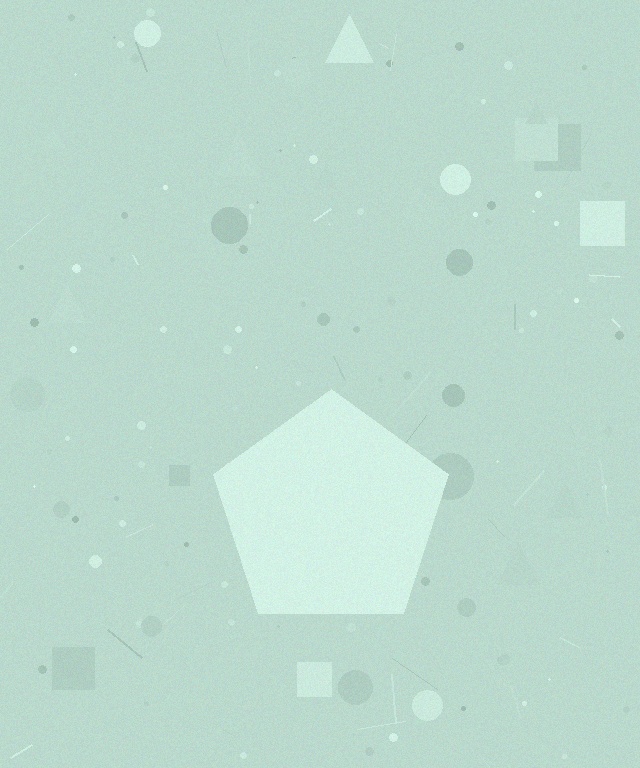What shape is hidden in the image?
A pentagon is hidden in the image.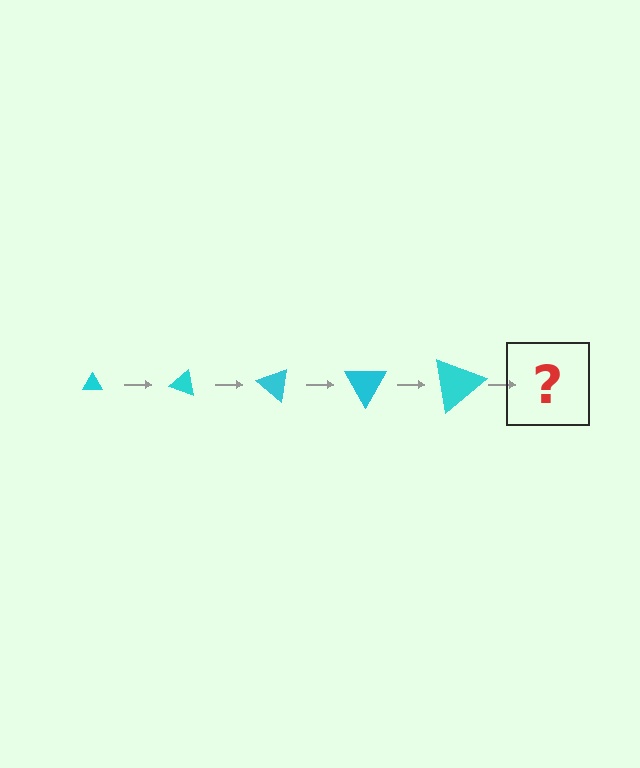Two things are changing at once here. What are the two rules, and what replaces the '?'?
The two rules are that the triangle grows larger each step and it rotates 20 degrees each step. The '?' should be a triangle, larger than the previous one and rotated 100 degrees from the start.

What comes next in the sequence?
The next element should be a triangle, larger than the previous one and rotated 100 degrees from the start.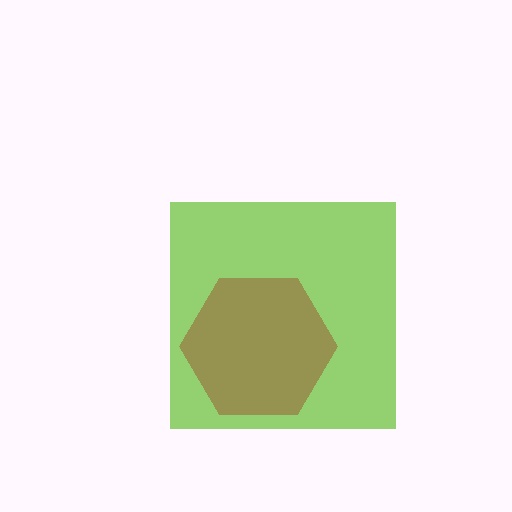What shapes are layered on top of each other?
The layered shapes are: a lime square, a brown hexagon.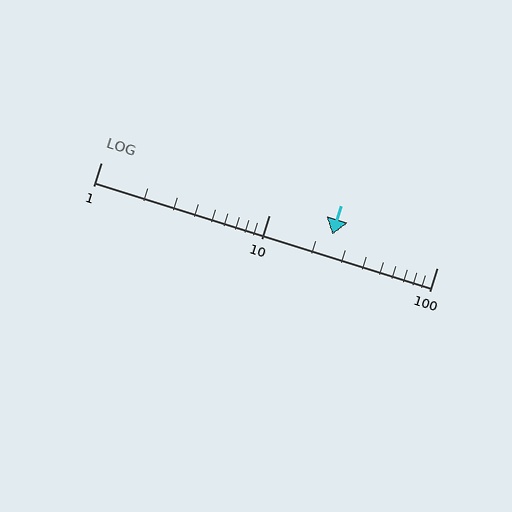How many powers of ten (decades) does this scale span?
The scale spans 2 decades, from 1 to 100.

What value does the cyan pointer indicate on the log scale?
The pointer indicates approximately 24.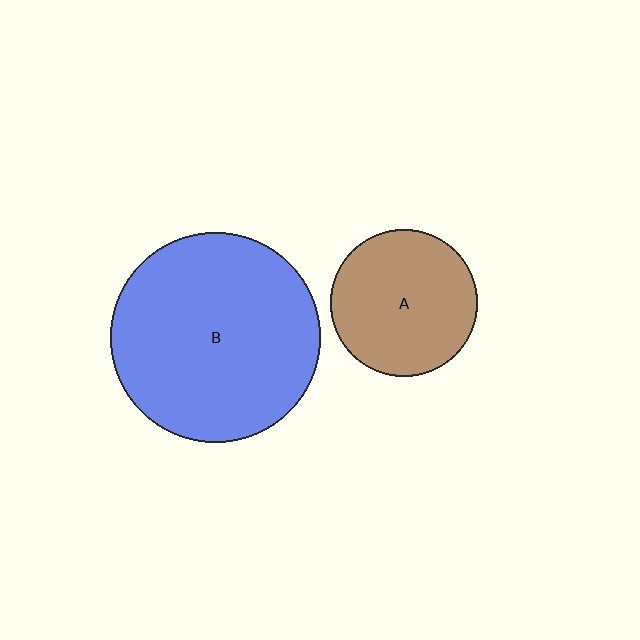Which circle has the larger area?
Circle B (blue).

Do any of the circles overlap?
No, none of the circles overlap.